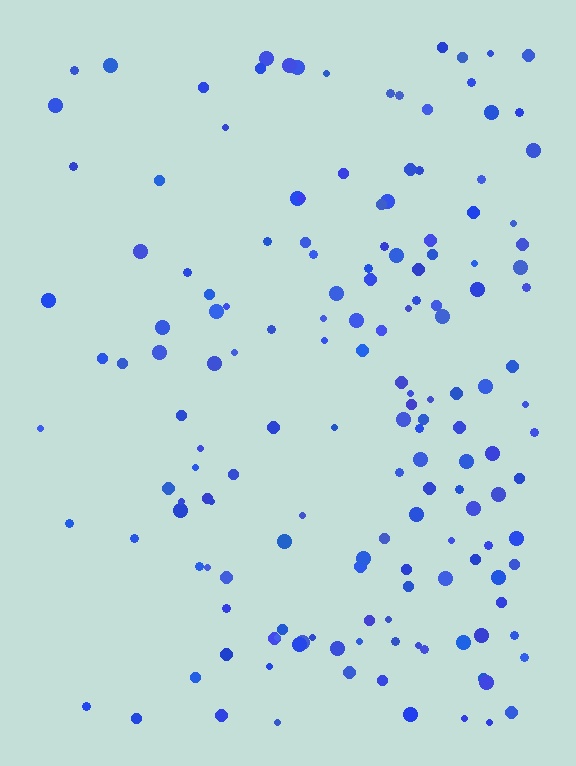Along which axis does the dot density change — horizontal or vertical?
Horizontal.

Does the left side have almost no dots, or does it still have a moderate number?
Still a moderate number, just noticeably fewer than the right.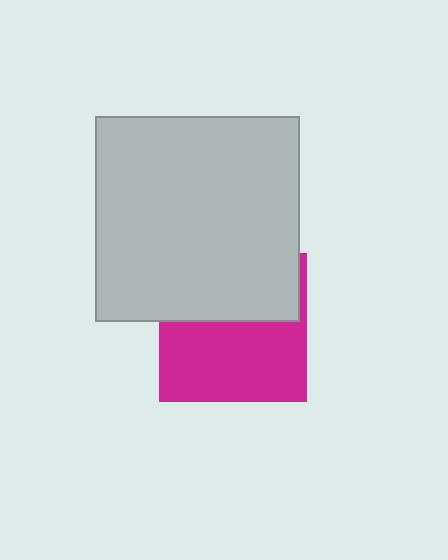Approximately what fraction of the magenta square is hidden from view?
Roughly 43% of the magenta square is hidden behind the light gray square.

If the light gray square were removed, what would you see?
You would see the complete magenta square.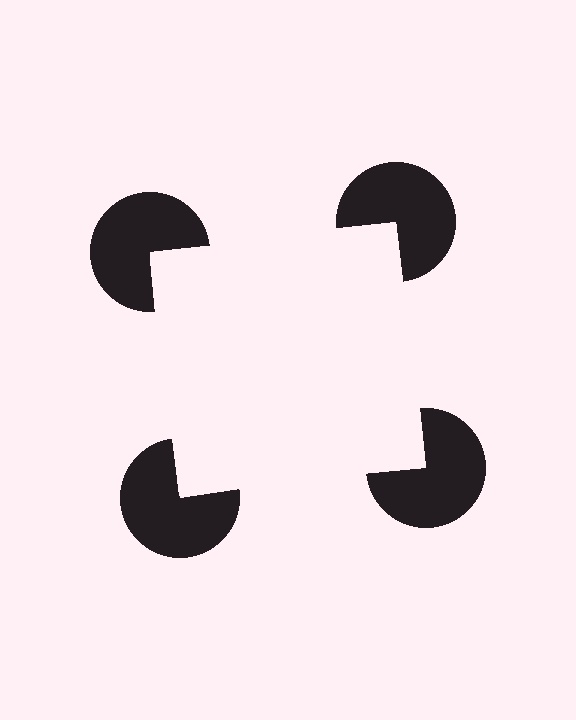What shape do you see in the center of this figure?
An illusory square — its edges are inferred from the aligned wedge cuts in the pac-man discs, not physically drawn.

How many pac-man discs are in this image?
There are 4 — one at each vertex of the illusory square.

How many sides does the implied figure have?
4 sides.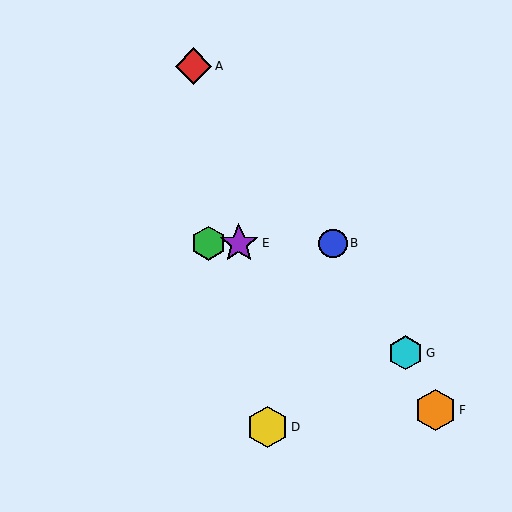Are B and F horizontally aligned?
No, B is at y≈243 and F is at y≈410.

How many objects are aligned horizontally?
3 objects (B, C, E) are aligned horizontally.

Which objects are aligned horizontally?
Objects B, C, E are aligned horizontally.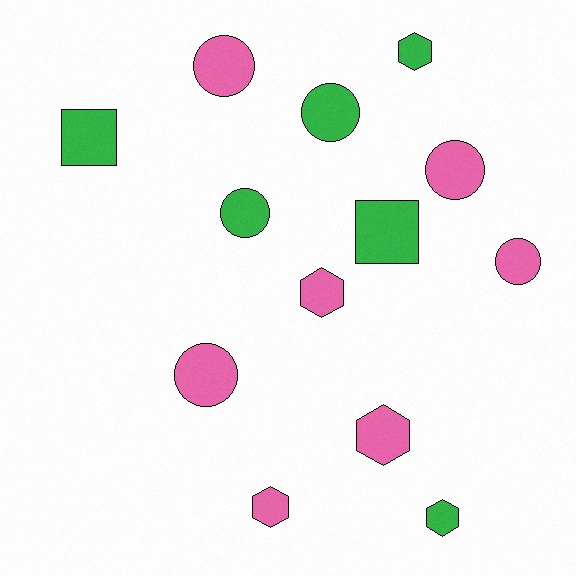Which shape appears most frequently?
Circle, with 6 objects.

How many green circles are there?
There are 2 green circles.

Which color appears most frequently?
Pink, with 7 objects.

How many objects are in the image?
There are 13 objects.